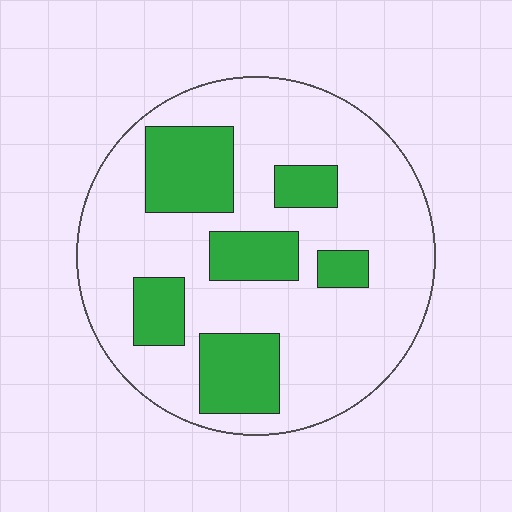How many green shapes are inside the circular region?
6.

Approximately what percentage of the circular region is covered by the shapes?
Approximately 25%.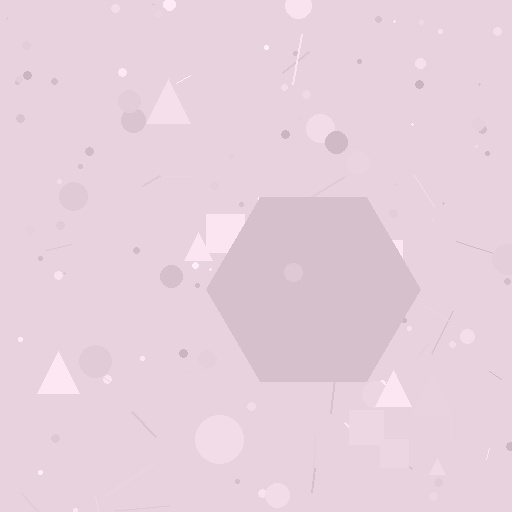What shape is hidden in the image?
A hexagon is hidden in the image.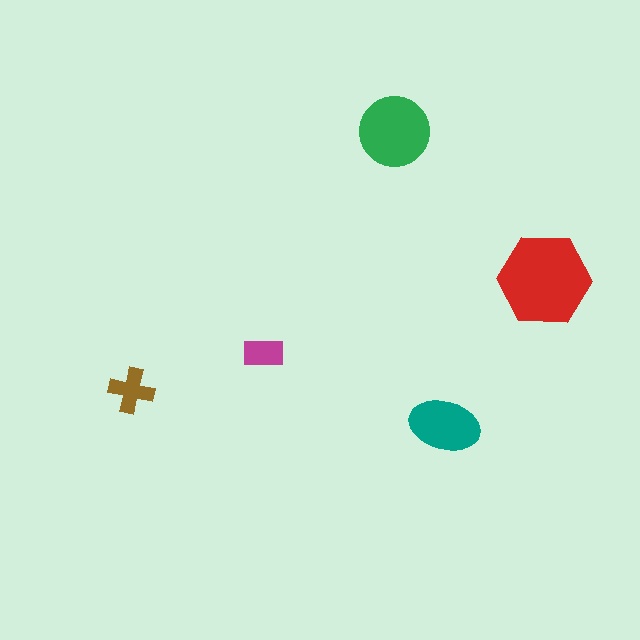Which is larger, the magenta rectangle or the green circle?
The green circle.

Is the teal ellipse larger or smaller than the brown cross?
Larger.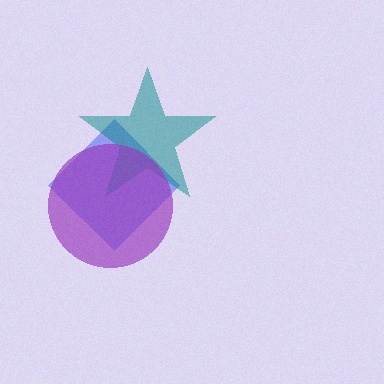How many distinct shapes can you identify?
There are 3 distinct shapes: a blue diamond, a teal star, a purple circle.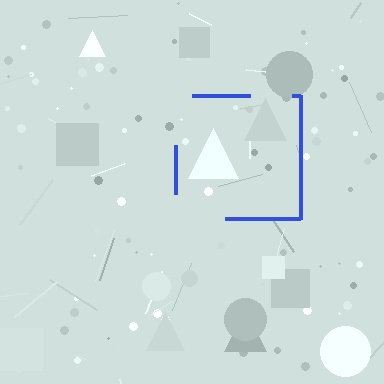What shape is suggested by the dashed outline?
The dashed outline suggests a square.